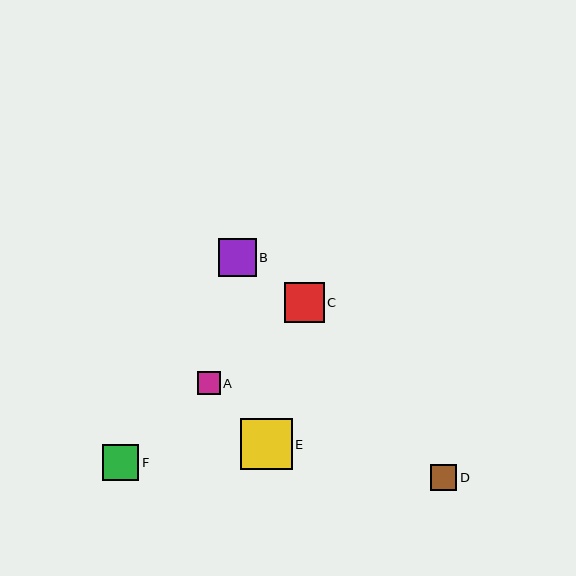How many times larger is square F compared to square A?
Square F is approximately 1.6 times the size of square A.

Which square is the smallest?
Square A is the smallest with a size of approximately 22 pixels.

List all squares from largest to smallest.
From largest to smallest: E, C, B, F, D, A.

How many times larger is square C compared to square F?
Square C is approximately 1.1 times the size of square F.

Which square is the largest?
Square E is the largest with a size of approximately 51 pixels.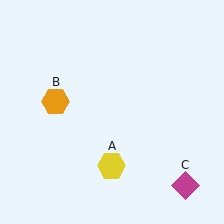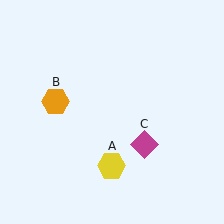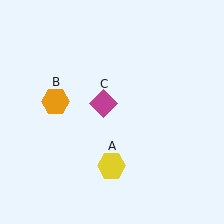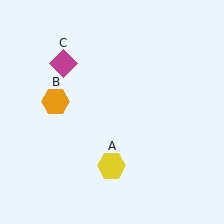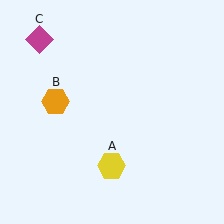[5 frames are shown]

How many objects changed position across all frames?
1 object changed position: magenta diamond (object C).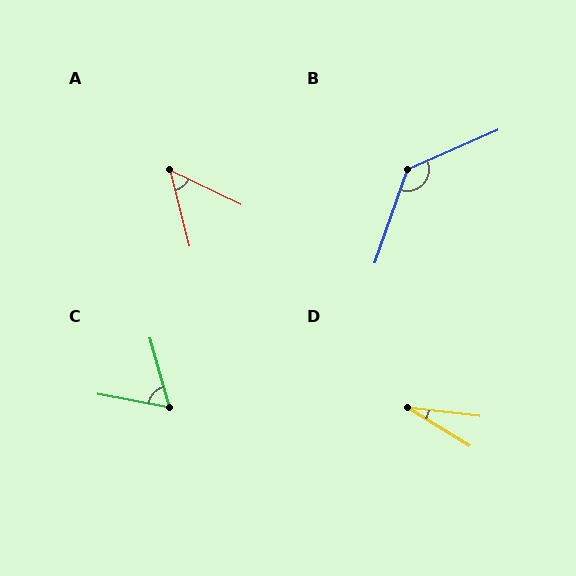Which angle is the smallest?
D, at approximately 25 degrees.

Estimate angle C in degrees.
Approximately 64 degrees.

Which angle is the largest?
B, at approximately 133 degrees.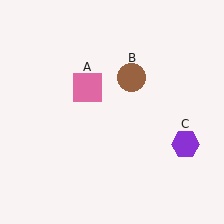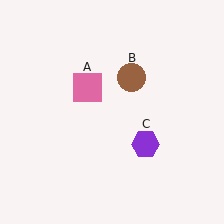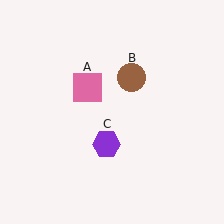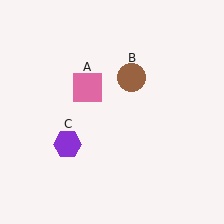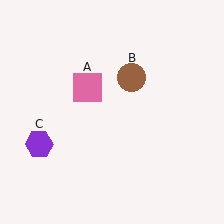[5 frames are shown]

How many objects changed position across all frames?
1 object changed position: purple hexagon (object C).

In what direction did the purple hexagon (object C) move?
The purple hexagon (object C) moved left.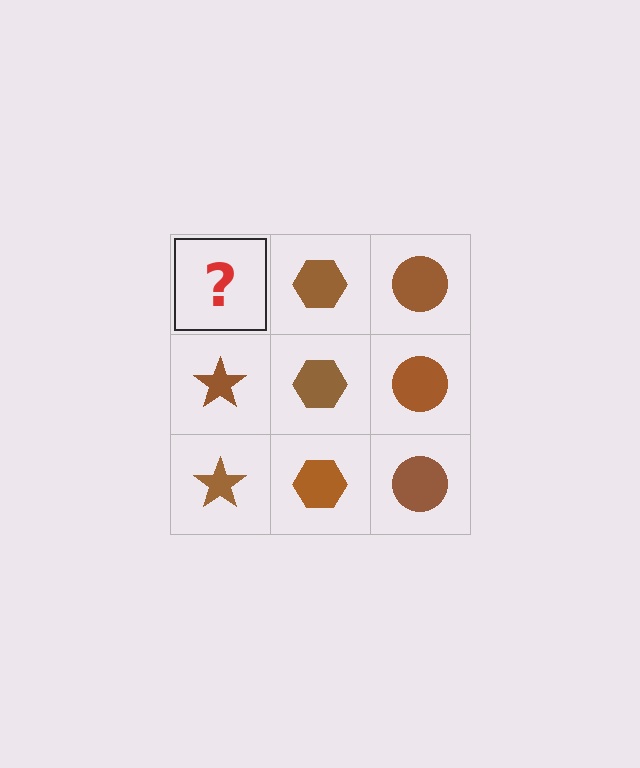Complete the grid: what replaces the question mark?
The question mark should be replaced with a brown star.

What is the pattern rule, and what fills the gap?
The rule is that each column has a consistent shape. The gap should be filled with a brown star.